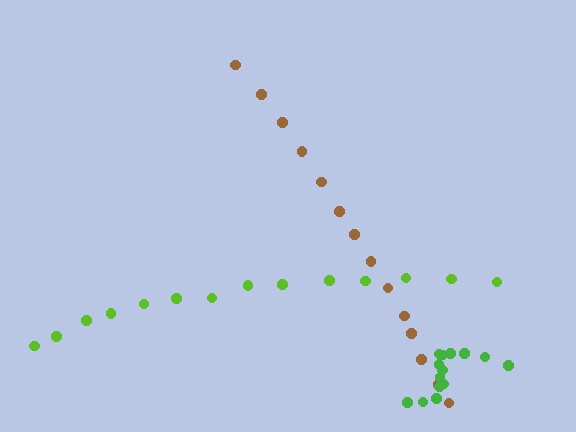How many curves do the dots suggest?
There are 3 distinct paths.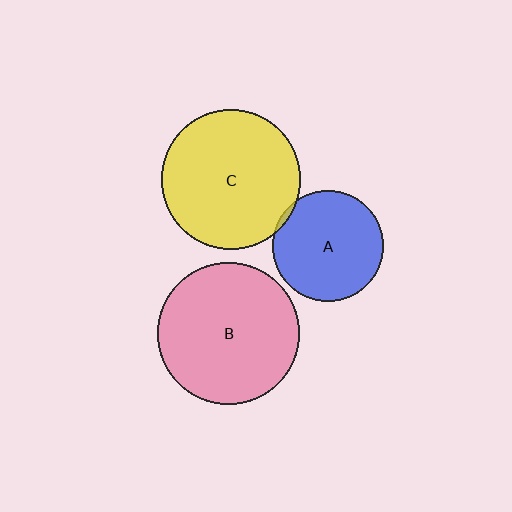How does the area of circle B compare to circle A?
Approximately 1.6 times.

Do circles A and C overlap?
Yes.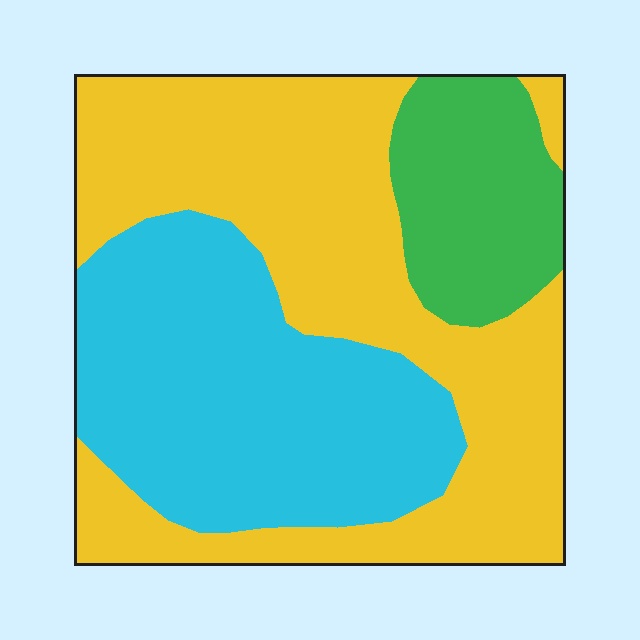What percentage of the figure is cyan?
Cyan takes up about three eighths (3/8) of the figure.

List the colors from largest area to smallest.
From largest to smallest: yellow, cyan, green.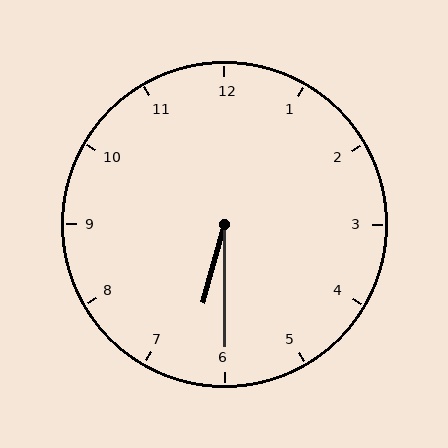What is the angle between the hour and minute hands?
Approximately 15 degrees.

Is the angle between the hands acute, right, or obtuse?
It is acute.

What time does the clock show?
6:30.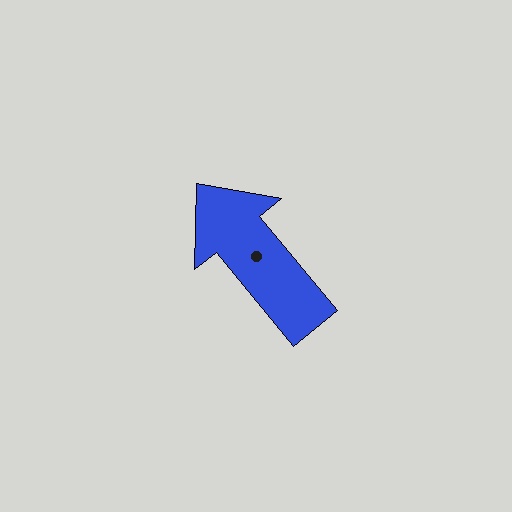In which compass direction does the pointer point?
Northwest.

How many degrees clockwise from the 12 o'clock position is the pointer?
Approximately 321 degrees.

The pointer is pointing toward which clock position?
Roughly 11 o'clock.